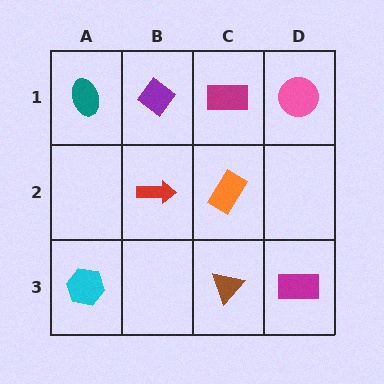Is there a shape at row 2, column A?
No, that cell is empty.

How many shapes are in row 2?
2 shapes.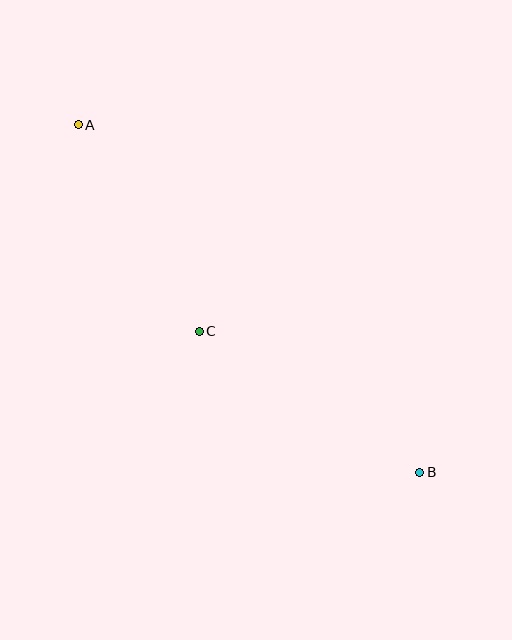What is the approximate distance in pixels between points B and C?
The distance between B and C is approximately 262 pixels.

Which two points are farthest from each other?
Points A and B are farthest from each other.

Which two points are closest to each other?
Points A and C are closest to each other.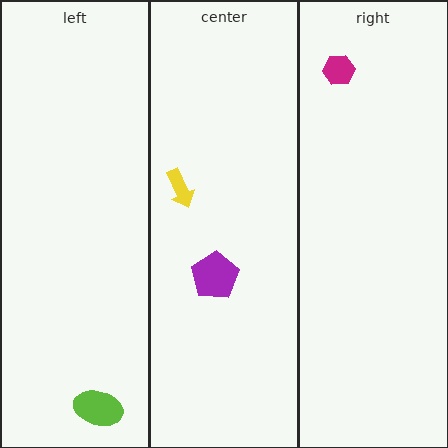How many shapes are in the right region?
1.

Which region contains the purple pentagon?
The center region.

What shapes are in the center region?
The purple pentagon, the yellow arrow.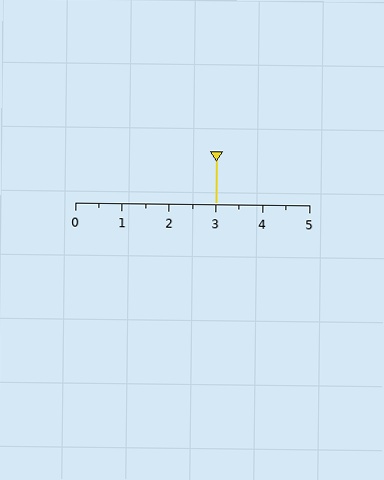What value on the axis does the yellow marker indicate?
The marker indicates approximately 3.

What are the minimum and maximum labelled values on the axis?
The axis runs from 0 to 5.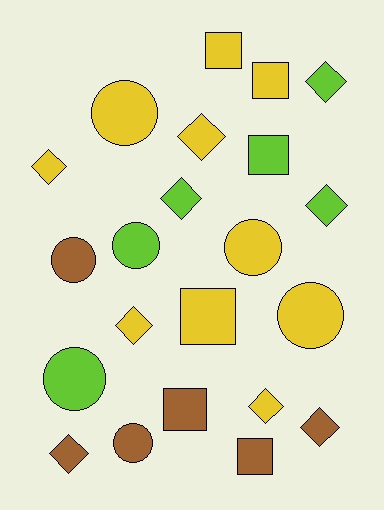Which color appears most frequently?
Yellow, with 10 objects.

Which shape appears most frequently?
Diamond, with 9 objects.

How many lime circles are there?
There are 2 lime circles.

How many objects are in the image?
There are 22 objects.